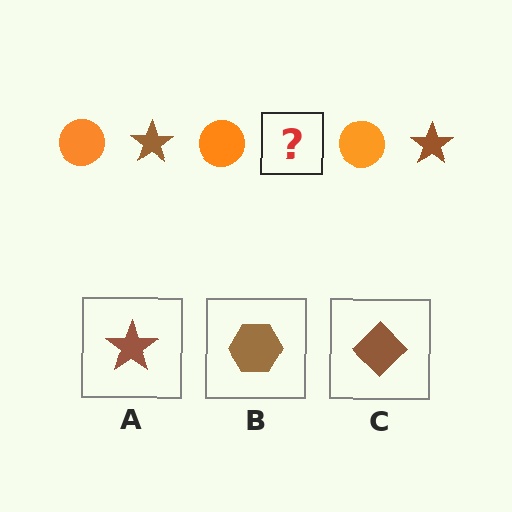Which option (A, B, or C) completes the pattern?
A.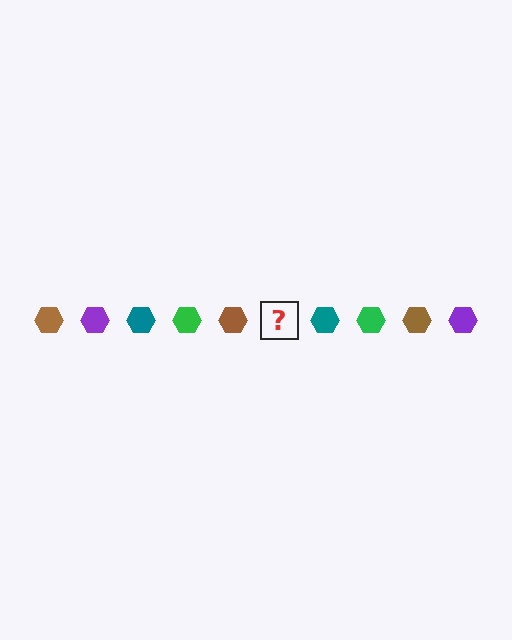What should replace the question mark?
The question mark should be replaced with a purple hexagon.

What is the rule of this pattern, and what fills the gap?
The rule is that the pattern cycles through brown, purple, teal, green hexagons. The gap should be filled with a purple hexagon.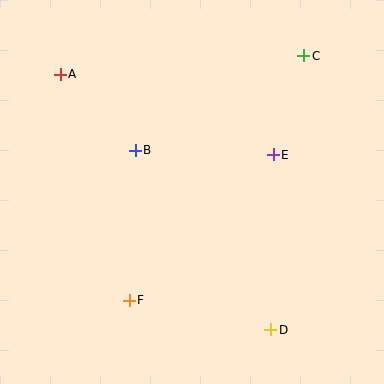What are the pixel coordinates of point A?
Point A is at (60, 74).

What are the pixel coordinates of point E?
Point E is at (273, 155).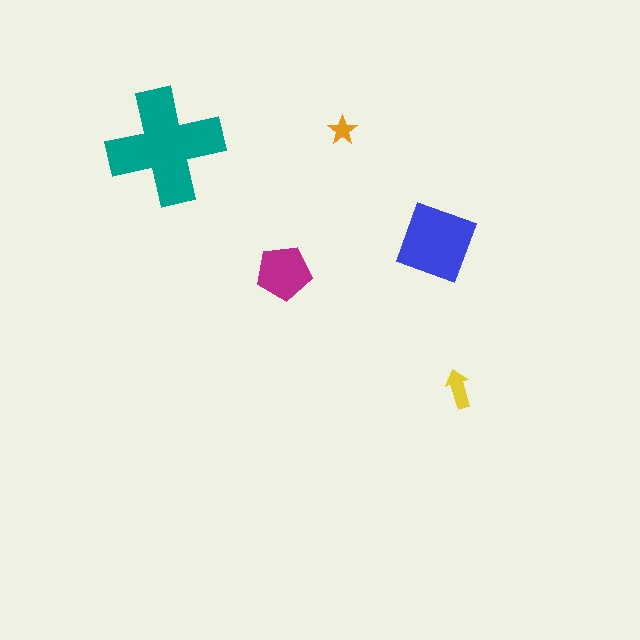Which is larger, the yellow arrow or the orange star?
The yellow arrow.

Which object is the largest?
The teal cross.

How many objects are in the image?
There are 5 objects in the image.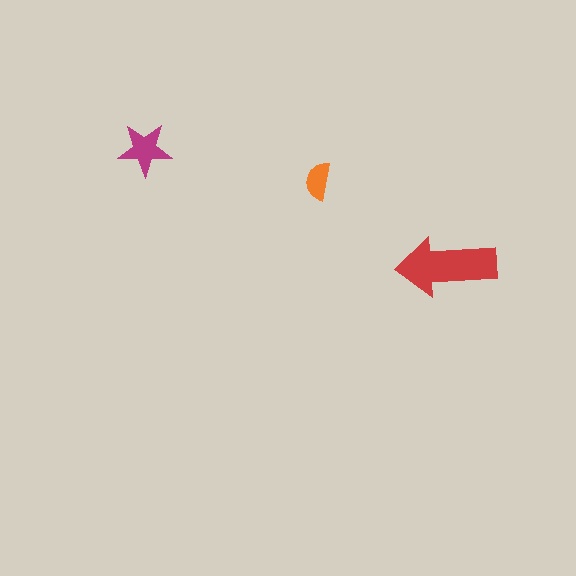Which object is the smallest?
The orange semicircle.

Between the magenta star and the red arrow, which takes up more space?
The red arrow.